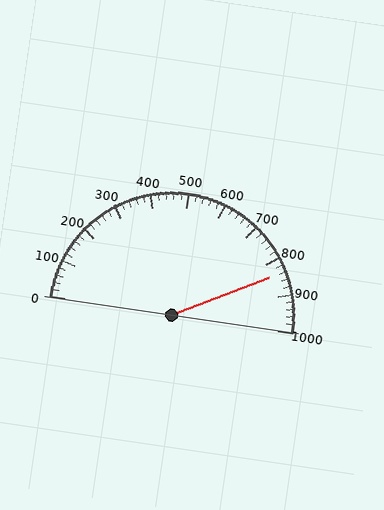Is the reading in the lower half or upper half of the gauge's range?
The reading is in the upper half of the range (0 to 1000).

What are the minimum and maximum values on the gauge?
The gauge ranges from 0 to 1000.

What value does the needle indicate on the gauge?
The needle indicates approximately 840.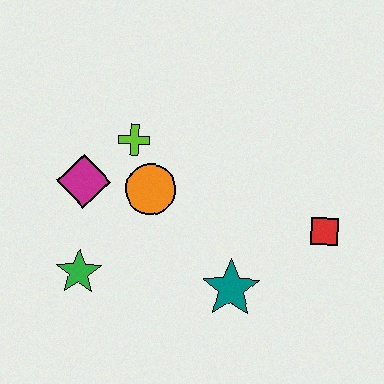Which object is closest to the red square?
The teal star is closest to the red square.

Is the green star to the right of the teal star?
No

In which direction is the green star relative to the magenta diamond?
The green star is below the magenta diamond.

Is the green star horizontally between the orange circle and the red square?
No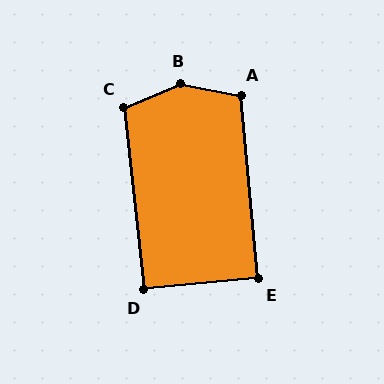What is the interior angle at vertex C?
Approximately 106 degrees (obtuse).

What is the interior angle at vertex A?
Approximately 106 degrees (obtuse).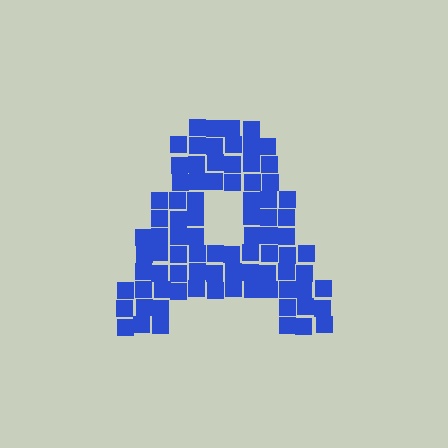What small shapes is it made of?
It is made of small squares.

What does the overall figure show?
The overall figure shows the letter A.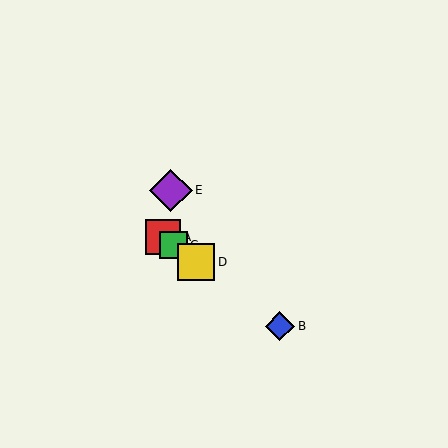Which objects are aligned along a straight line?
Objects A, B, C, D are aligned along a straight line.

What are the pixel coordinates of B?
Object B is at (280, 326).